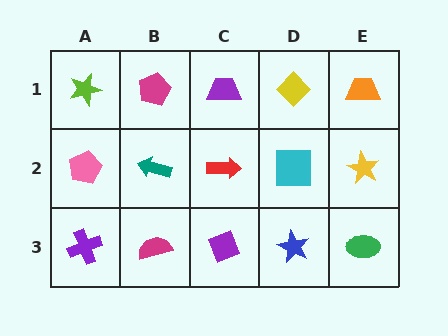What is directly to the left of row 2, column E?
A cyan square.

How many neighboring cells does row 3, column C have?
3.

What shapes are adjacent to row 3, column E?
A yellow star (row 2, column E), a blue star (row 3, column D).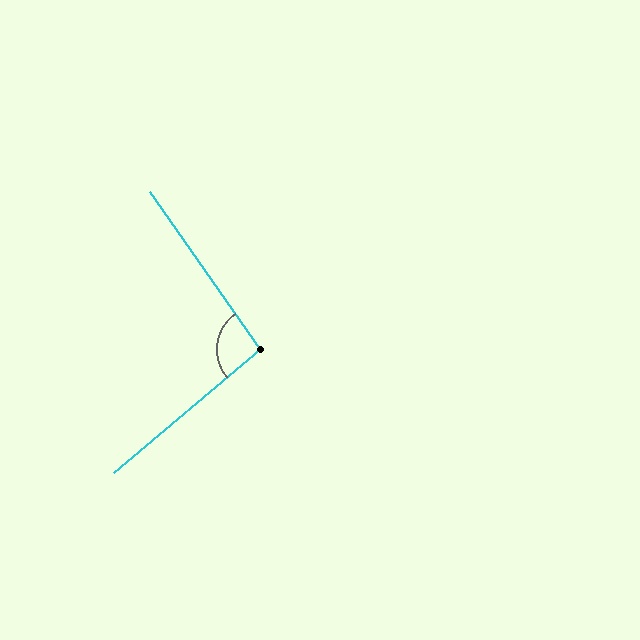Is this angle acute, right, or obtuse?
It is obtuse.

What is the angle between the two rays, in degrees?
Approximately 95 degrees.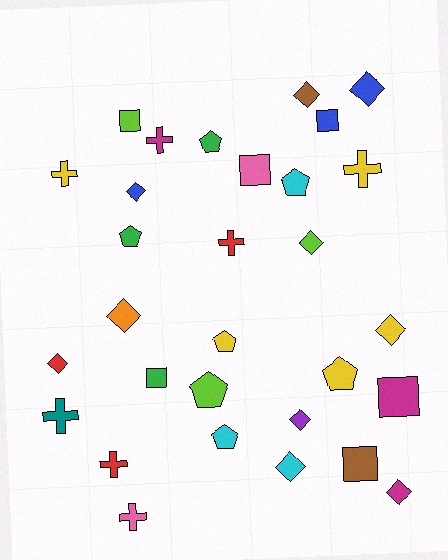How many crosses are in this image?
There are 7 crosses.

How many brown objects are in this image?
There are 2 brown objects.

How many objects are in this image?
There are 30 objects.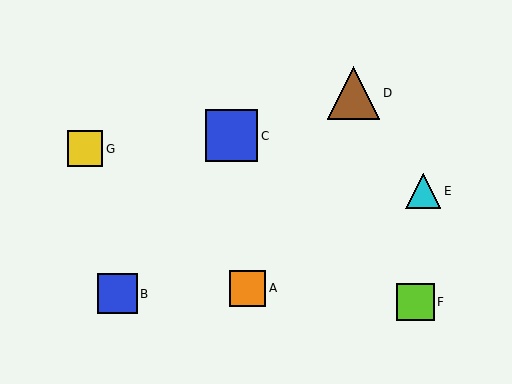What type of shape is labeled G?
Shape G is a yellow square.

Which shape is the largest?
The brown triangle (labeled D) is the largest.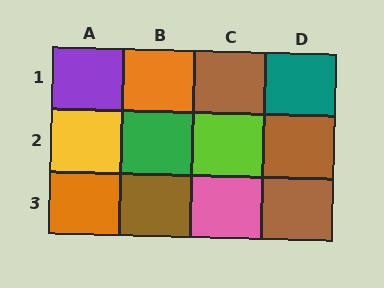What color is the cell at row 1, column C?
Brown.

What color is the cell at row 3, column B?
Brown.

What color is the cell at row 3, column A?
Orange.